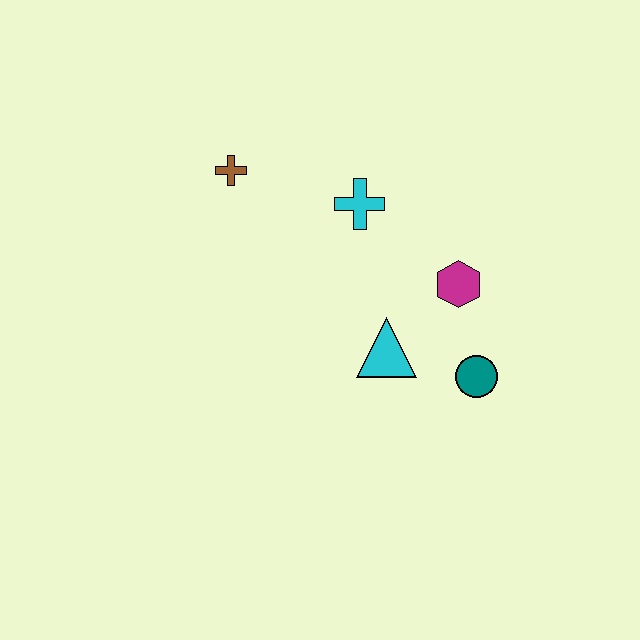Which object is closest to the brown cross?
The cyan cross is closest to the brown cross.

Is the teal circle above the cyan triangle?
No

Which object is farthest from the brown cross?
The teal circle is farthest from the brown cross.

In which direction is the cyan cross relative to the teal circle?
The cyan cross is above the teal circle.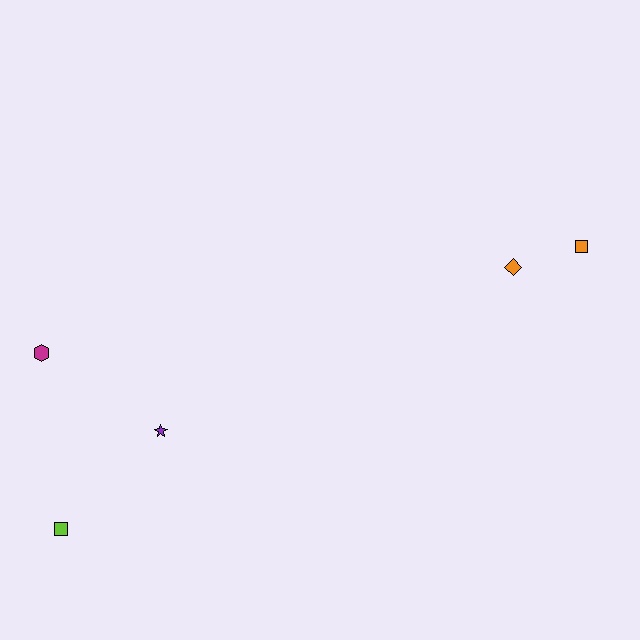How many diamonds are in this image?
There is 1 diamond.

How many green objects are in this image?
There are no green objects.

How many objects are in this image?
There are 5 objects.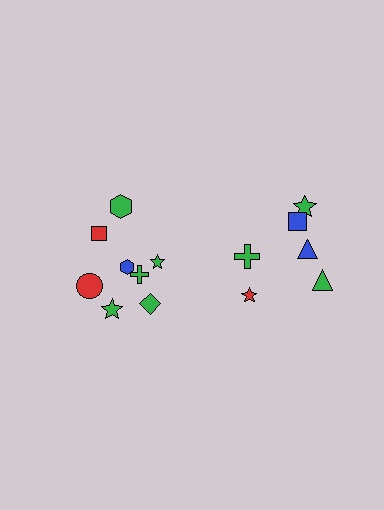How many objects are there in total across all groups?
There are 14 objects.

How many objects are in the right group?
There are 6 objects.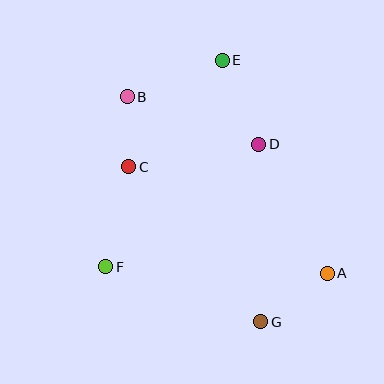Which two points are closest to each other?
Points B and C are closest to each other.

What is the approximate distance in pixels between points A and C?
The distance between A and C is approximately 226 pixels.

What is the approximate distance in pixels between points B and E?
The distance between B and E is approximately 102 pixels.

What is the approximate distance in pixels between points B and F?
The distance between B and F is approximately 172 pixels.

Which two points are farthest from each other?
Points A and B are farthest from each other.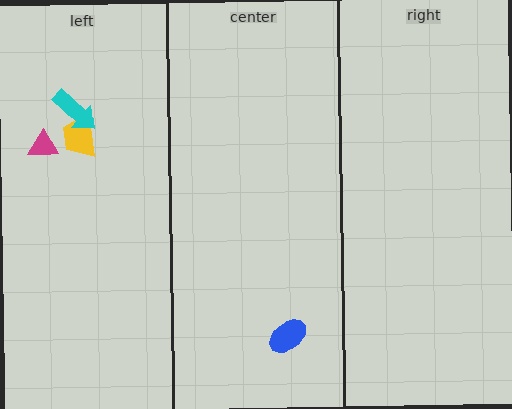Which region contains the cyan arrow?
The left region.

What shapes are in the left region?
The yellow trapezoid, the cyan arrow, the magenta triangle.